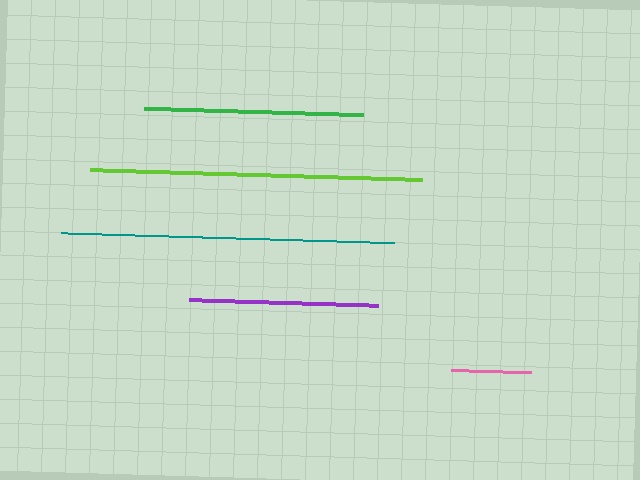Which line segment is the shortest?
The pink line is the shortest at approximately 80 pixels.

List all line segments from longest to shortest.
From longest to shortest: lime, teal, green, purple, pink.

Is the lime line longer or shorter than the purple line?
The lime line is longer than the purple line.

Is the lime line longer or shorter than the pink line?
The lime line is longer than the pink line.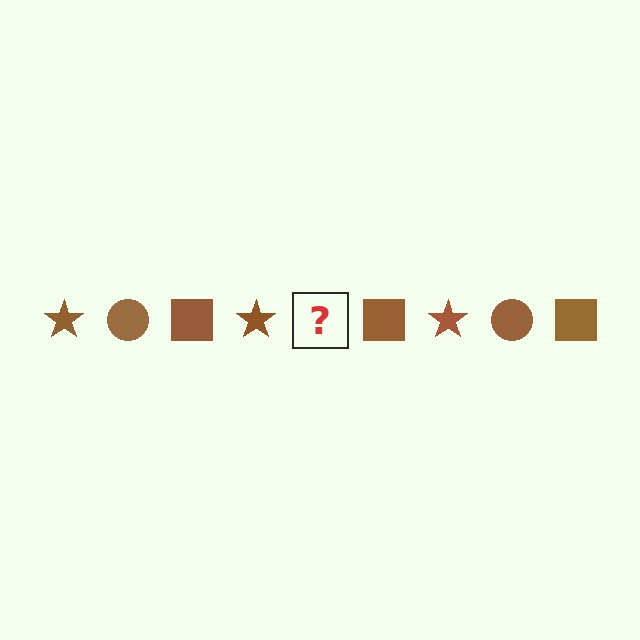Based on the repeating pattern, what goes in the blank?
The blank should be a brown circle.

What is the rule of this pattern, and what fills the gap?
The rule is that the pattern cycles through star, circle, square shapes in brown. The gap should be filled with a brown circle.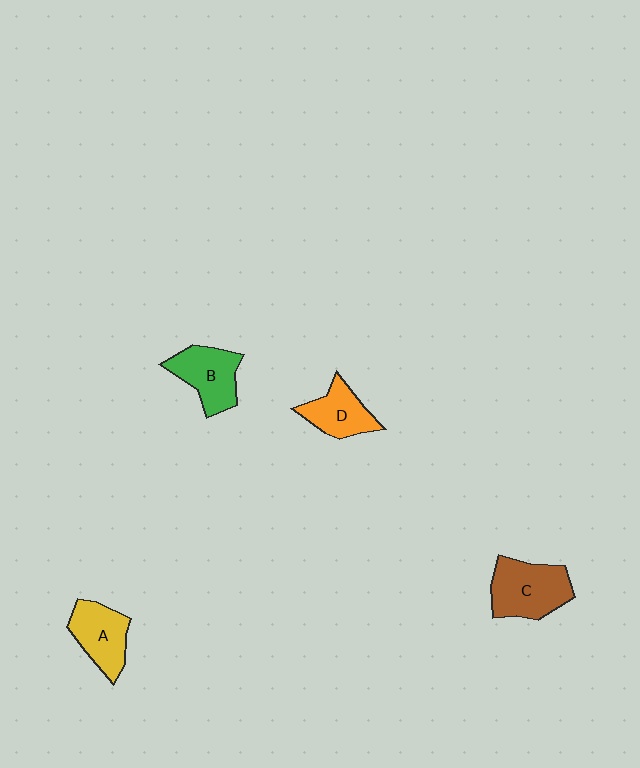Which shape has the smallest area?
Shape D (orange).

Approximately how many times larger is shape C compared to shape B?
Approximately 1.2 times.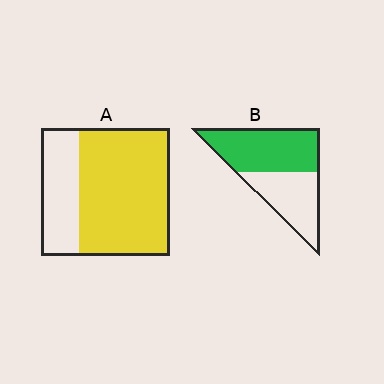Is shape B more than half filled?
Yes.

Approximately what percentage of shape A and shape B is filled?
A is approximately 70% and B is approximately 55%.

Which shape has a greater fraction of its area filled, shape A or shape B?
Shape A.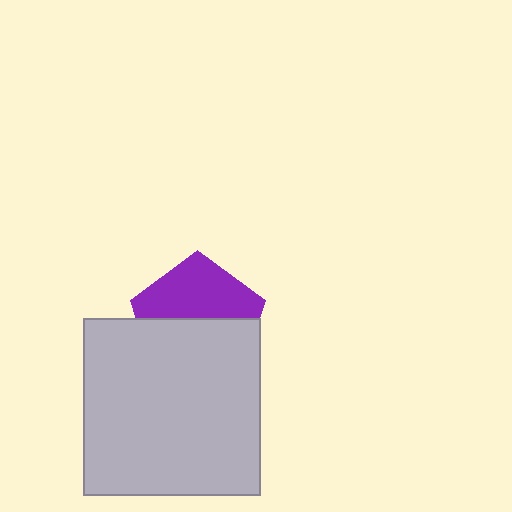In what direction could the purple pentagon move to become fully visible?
The purple pentagon could move up. That would shift it out from behind the light gray square entirely.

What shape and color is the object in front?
The object in front is a light gray square.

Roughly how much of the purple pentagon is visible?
About half of it is visible (roughly 46%).